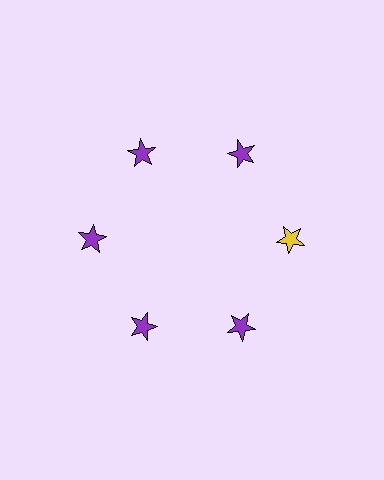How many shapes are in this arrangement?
There are 6 shapes arranged in a ring pattern.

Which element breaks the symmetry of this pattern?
The yellow star at roughly the 3 o'clock position breaks the symmetry. All other shapes are purple stars.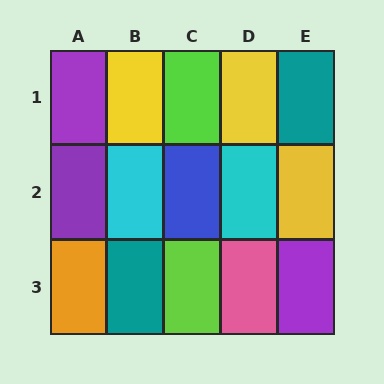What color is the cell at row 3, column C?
Lime.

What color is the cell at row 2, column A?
Purple.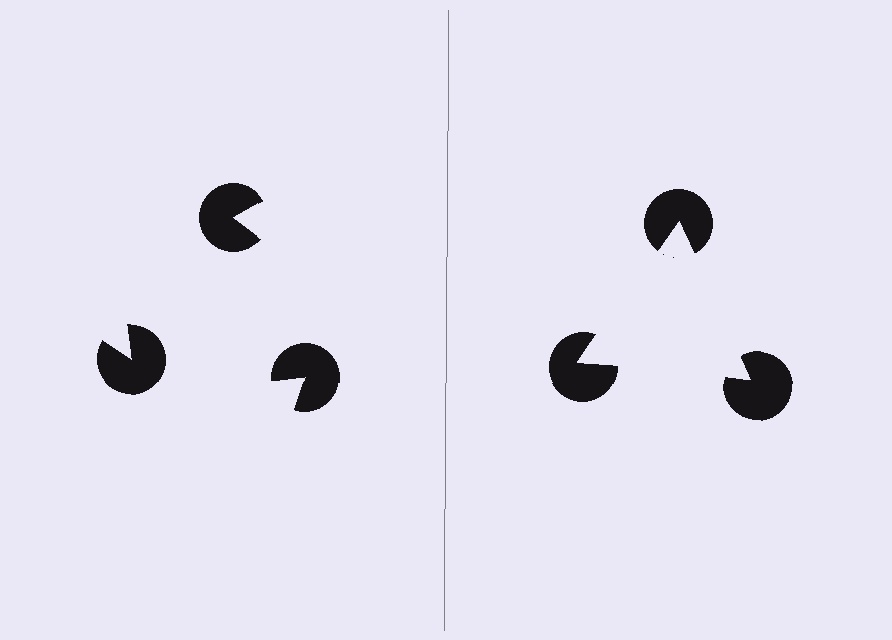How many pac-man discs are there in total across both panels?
6 — 3 on each side.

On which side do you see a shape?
An illusory triangle appears on the right side. On the left side the wedge cuts are rotated, so no coherent shape forms.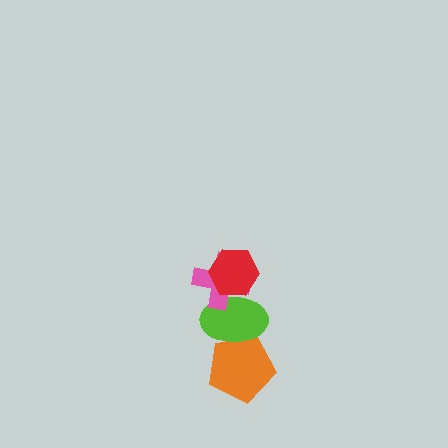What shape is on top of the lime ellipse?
The pink cross is on top of the lime ellipse.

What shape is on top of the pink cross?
The red hexagon is on top of the pink cross.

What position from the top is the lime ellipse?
The lime ellipse is 3rd from the top.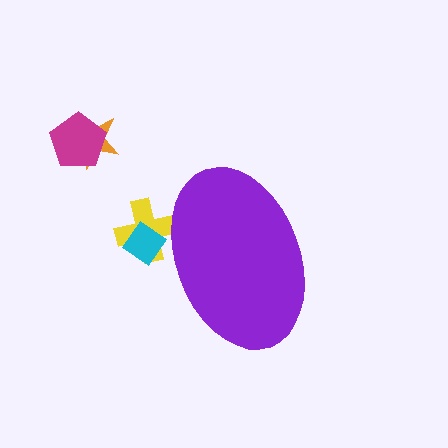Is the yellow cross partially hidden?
Yes, the yellow cross is partially hidden behind the purple ellipse.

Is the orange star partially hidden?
No, the orange star is fully visible.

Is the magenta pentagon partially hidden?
No, the magenta pentagon is fully visible.